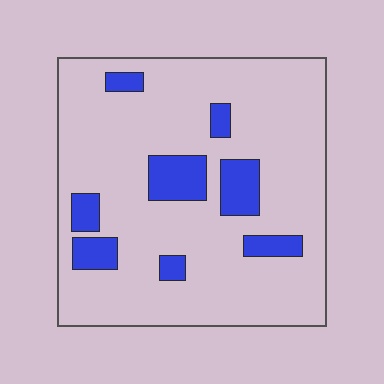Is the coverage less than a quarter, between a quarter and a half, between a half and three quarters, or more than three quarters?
Less than a quarter.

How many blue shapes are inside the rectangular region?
8.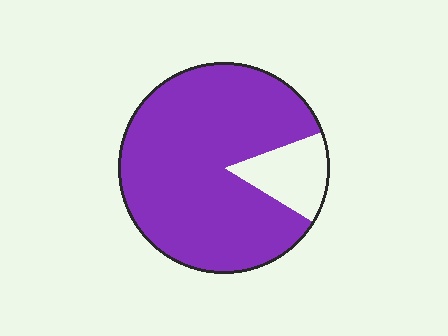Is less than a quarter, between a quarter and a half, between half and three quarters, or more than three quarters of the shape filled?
More than three quarters.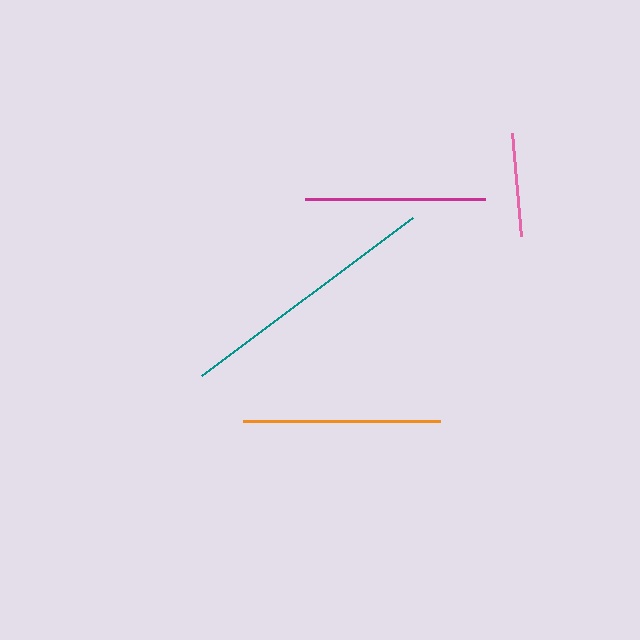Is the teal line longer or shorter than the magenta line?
The teal line is longer than the magenta line.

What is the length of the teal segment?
The teal segment is approximately 264 pixels long.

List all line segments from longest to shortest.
From longest to shortest: teal, orange, magenta, pink.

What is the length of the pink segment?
The pink segment is approximately 103 pixels long.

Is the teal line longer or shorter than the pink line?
The teal line is longer than the pink line.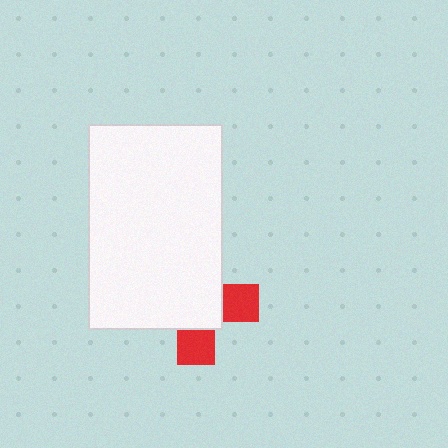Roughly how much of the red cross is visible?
A small part of it is visible (roughly 34%).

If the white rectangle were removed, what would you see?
You would see the complete red cross.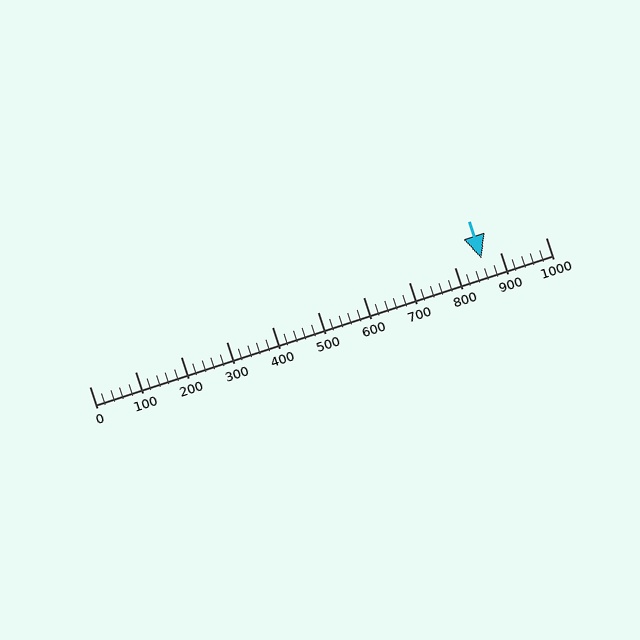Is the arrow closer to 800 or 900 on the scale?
The arrow is closer to 900.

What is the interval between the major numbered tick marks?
The major tick marks are spaced 100 units apart.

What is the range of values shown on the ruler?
The ruler shows values from 0 to 1000.